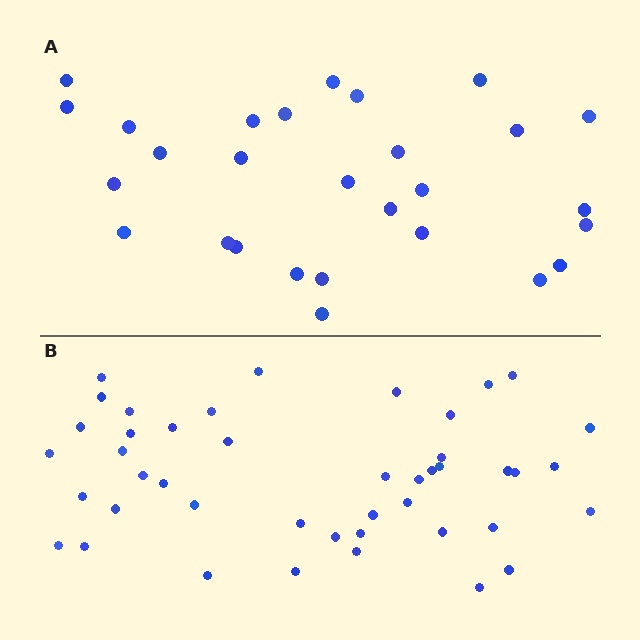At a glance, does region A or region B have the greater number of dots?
Region B (the bottom region) has more dots.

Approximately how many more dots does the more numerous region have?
Region B has approximately 15 more dots than region A.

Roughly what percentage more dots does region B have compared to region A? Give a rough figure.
About 55% more.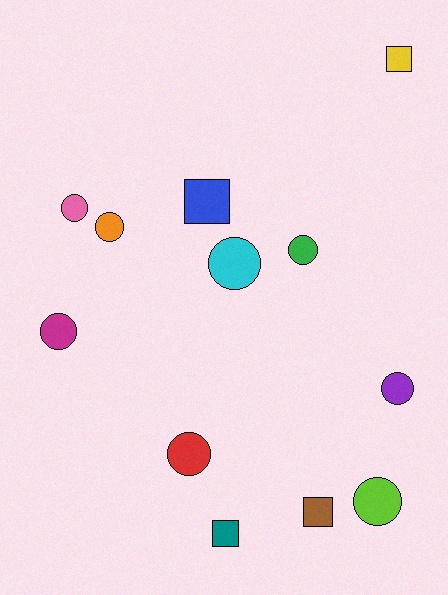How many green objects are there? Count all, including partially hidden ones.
There is 1 green object.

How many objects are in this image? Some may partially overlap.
There are 12 objects.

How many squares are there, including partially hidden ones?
There are 4 squares.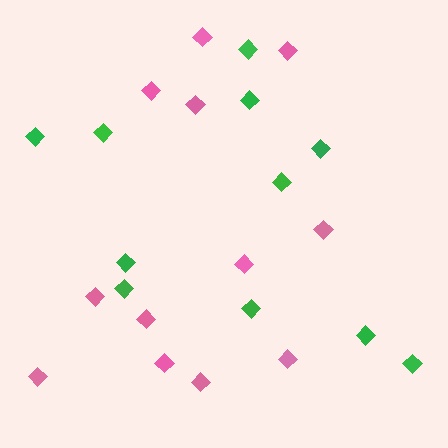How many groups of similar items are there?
There are 2 groups: one group of green diamonds (11) and one group of pink diamonds (12).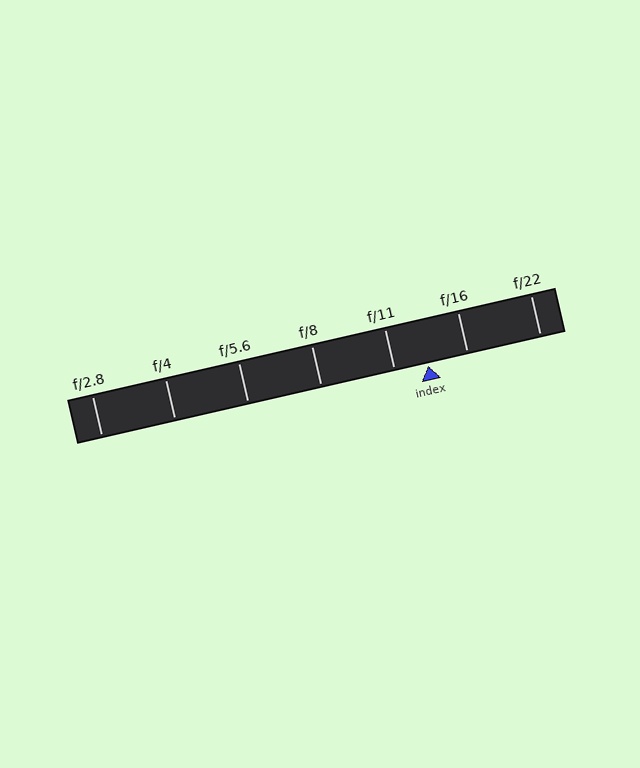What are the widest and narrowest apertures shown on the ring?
The widest aperture shown is f/2.8 and the narrowest is f/22.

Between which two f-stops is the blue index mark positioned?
The index mark is between f/11 and f/16.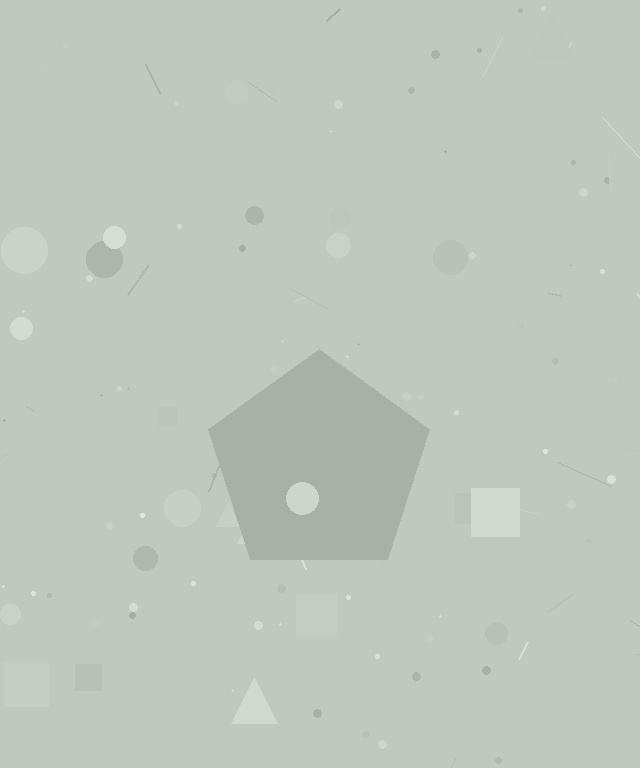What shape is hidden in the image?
A pentagon is hidden in the image.